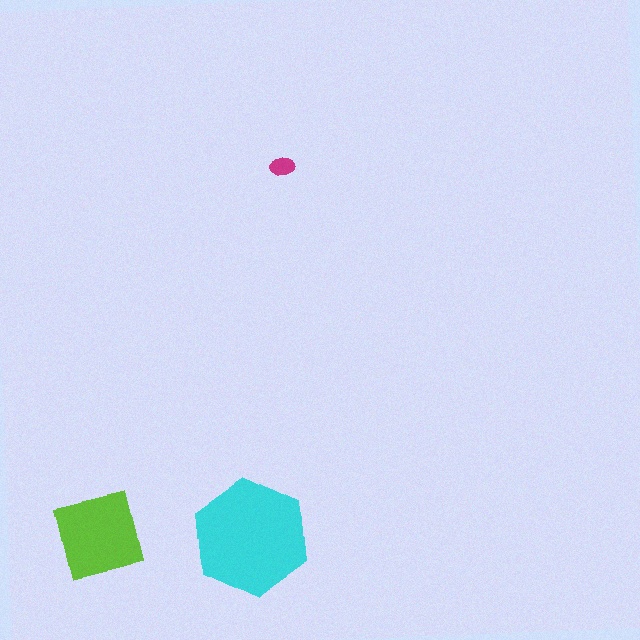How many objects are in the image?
There are 3 objects in the image.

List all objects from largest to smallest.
The cyan hexagon, the lime square, the magenta ellipse.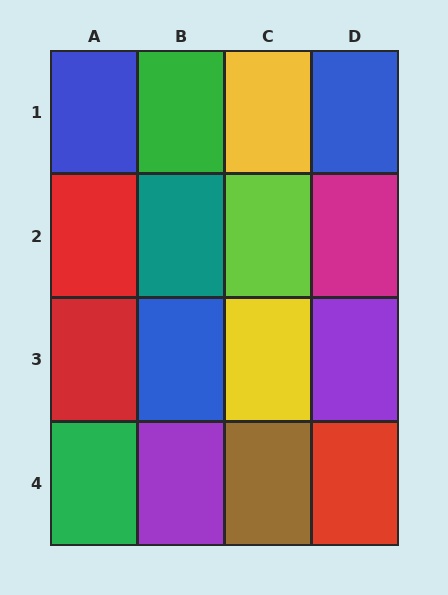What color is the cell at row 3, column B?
Blue.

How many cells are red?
3 cells are red.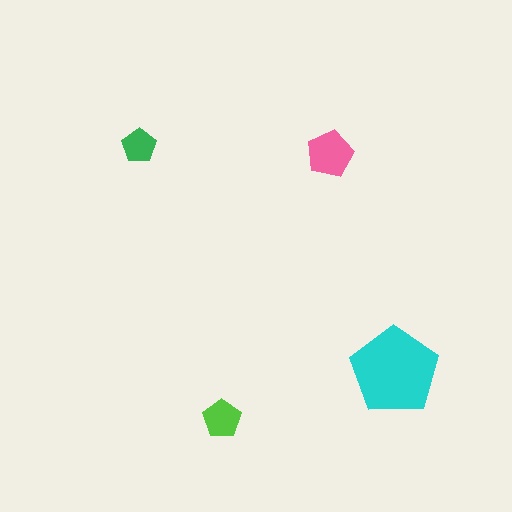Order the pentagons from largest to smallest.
the cyan one, the pink one, the lime one, the green one.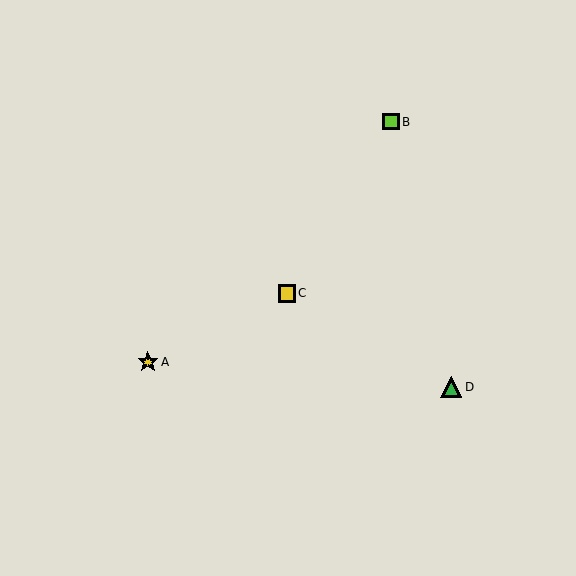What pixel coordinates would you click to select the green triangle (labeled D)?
Click at (451, 387) to select the green triangle D.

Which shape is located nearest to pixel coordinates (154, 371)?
The yellow star (labeled A) at (148, 362) is nearest to that location.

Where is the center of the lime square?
The center of the lime square is at (391, 122).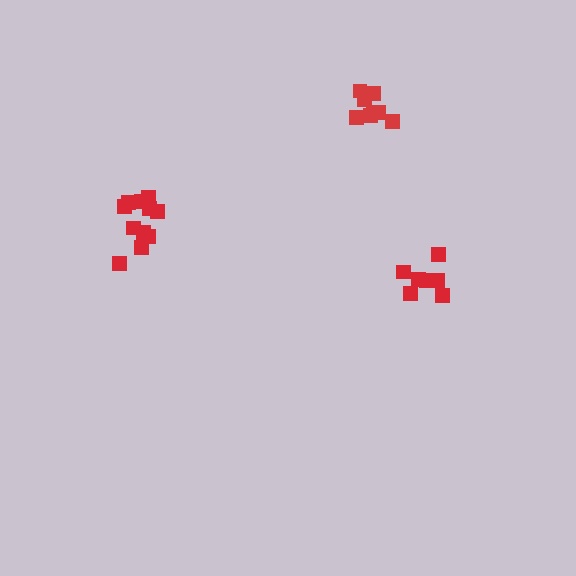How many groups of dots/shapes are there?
There are 3 groups.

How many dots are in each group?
Group 1: 8 dots, Group 2: 7 dots, Group 3: 11 dots (26 total).